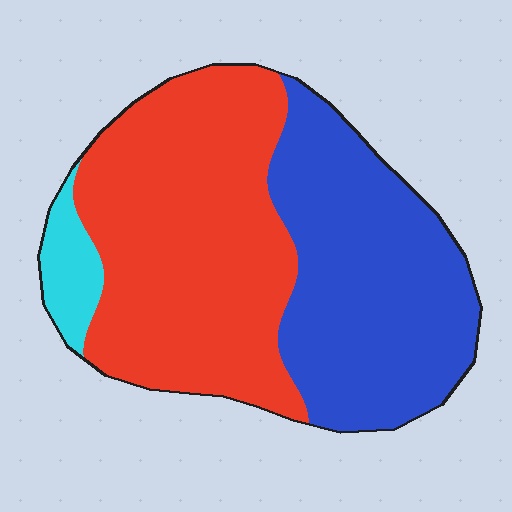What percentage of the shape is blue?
Blue covers around 40% of the shape.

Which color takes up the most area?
Red, at roughly 50%.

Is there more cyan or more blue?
Blue.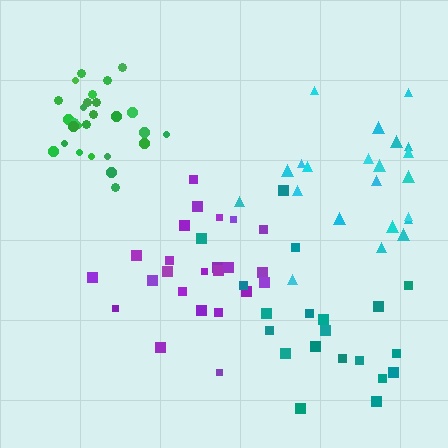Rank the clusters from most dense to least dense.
green, purple, teal, cyan.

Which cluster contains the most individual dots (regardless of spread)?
Green (27).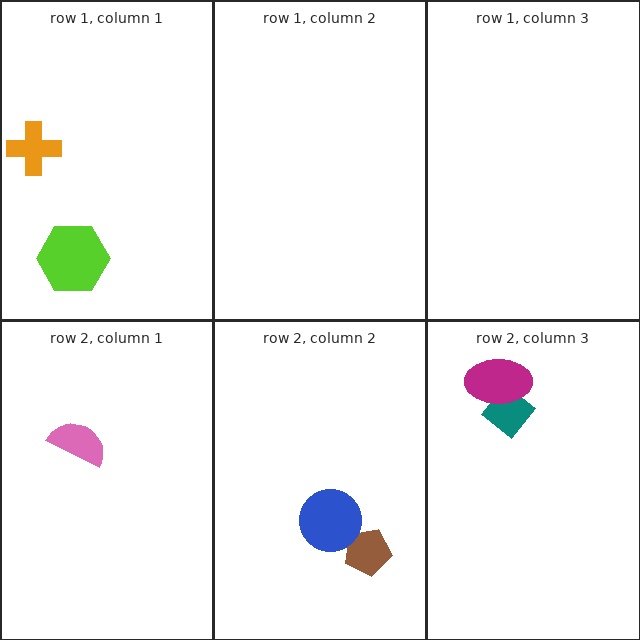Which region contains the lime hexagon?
The row 1, column 1 region.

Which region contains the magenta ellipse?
The row 2, column 3 region.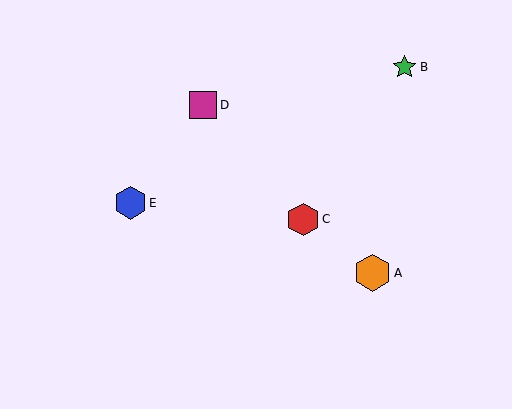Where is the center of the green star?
The center of the green star is at (405, 67).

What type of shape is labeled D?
Shape D is a magenta square.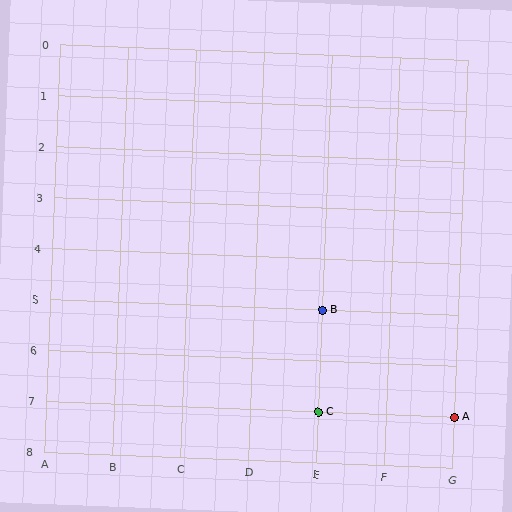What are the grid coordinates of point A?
Point A is at grid coordinates (G, 7).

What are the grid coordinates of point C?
Point C is at grid coordinates (E, 7).